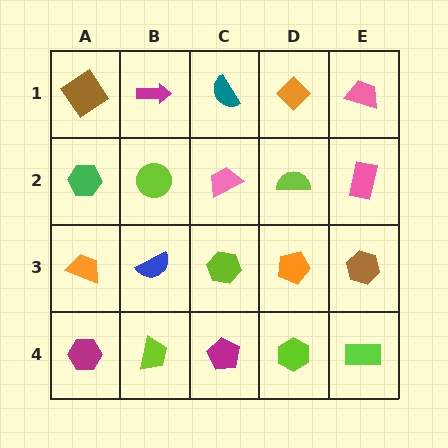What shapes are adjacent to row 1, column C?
A pink trapezoid (row 2, column C), a magenta arrow (row 1, column B), an orange diamond (row 1, column D).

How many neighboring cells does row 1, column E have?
2.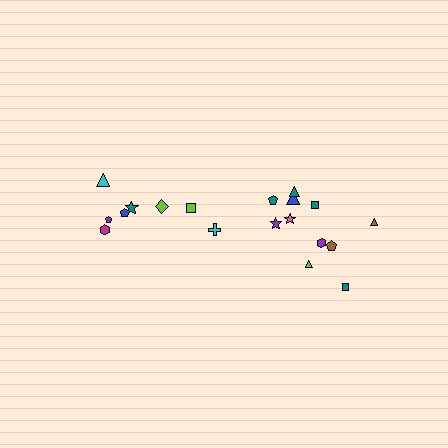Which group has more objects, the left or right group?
The right group.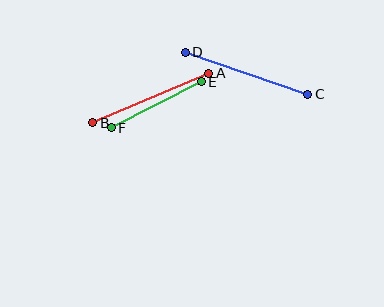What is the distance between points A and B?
The distance is approximately 126 pixels.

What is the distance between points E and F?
The distance is approximately 101 pixels.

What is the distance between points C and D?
The distance is approximately 130 pixels.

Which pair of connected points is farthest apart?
Points C and D are farthest apart.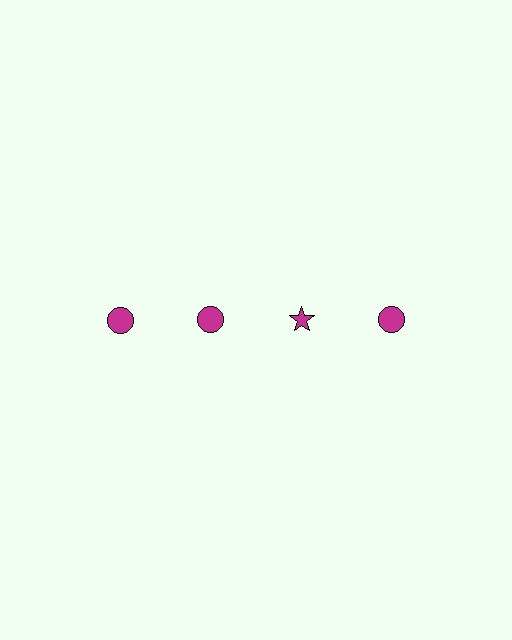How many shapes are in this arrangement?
There are 4 shapes arranged in a grid pattern.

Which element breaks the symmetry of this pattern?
The magenta star in the top row, center column breaks the symmetry. All other shapes are magenta circles.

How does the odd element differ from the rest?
It has a different shape: star instead of circle.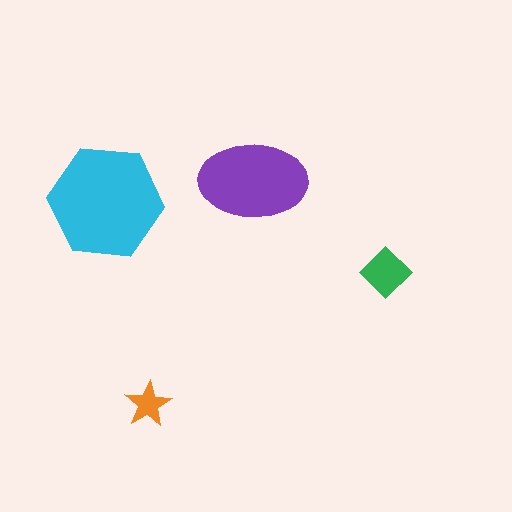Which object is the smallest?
The orange star.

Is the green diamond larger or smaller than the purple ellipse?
Smaller.